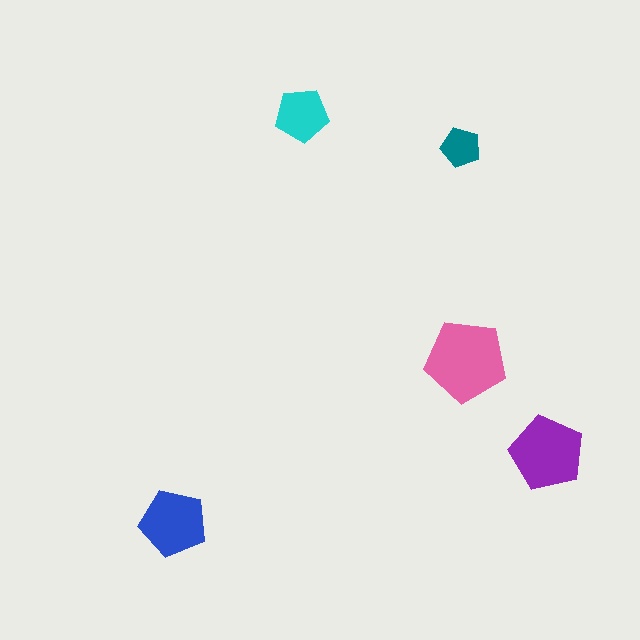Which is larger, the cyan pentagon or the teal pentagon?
The cyan one.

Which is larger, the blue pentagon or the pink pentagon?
The pink one.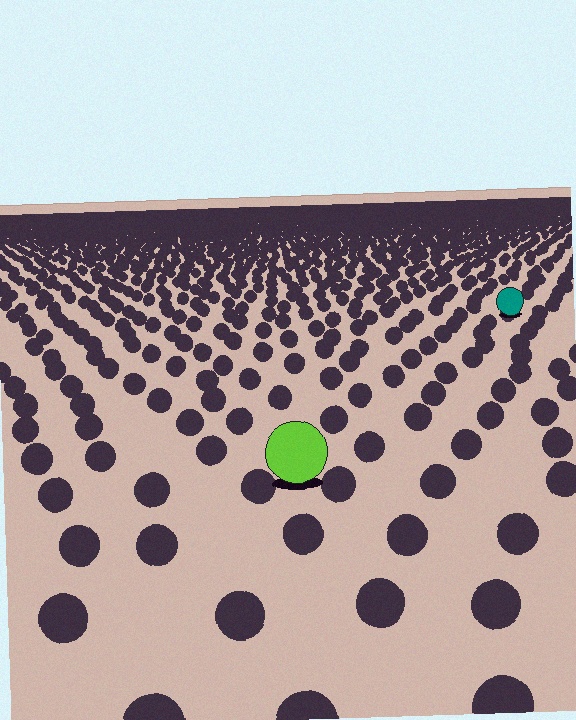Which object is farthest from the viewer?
The teal circle is farthest from the viewer. It appears smaller and the ground texture around it is denser.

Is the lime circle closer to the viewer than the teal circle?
Yes. The lime circle is closer — you can tell from the texture gradient: the ground texture is coarser near it.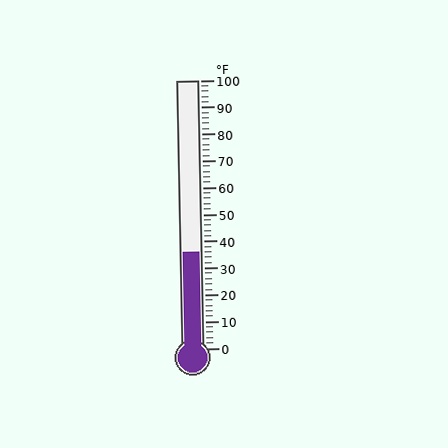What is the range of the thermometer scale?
The thermometer scale ranges from 0°F to 100°F.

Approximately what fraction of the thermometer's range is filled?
The thermometer is filled to approximately 35% of its range.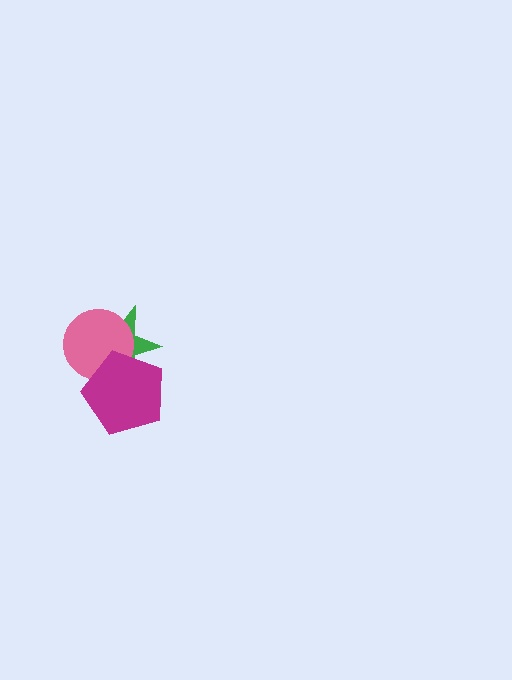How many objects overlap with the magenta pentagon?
2 objects overlap with the magenta pentagon.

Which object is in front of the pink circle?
The magenta pentagon is in front of the pink circle.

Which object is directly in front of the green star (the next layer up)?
The pink circle is directly in front of the green star.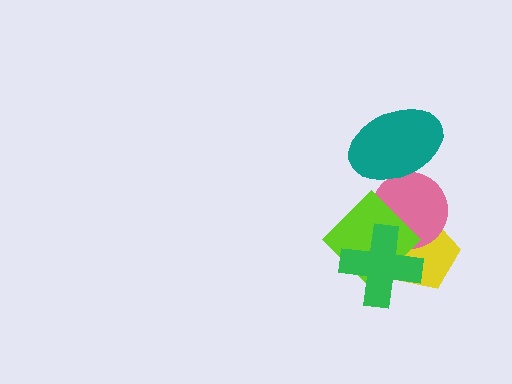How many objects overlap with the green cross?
3 objects overlap with the green cross.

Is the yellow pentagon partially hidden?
Yes, it is partially covered by another shape.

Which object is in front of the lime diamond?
The green cross is in front of the lime diamond.